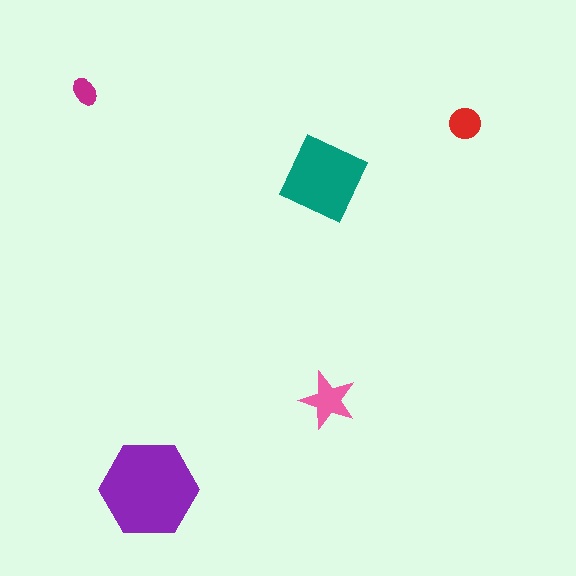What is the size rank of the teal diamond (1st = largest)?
2nd.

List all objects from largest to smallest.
The purple hexagon, the teal diamond, the pink star, the red circle, the magenta ellipse.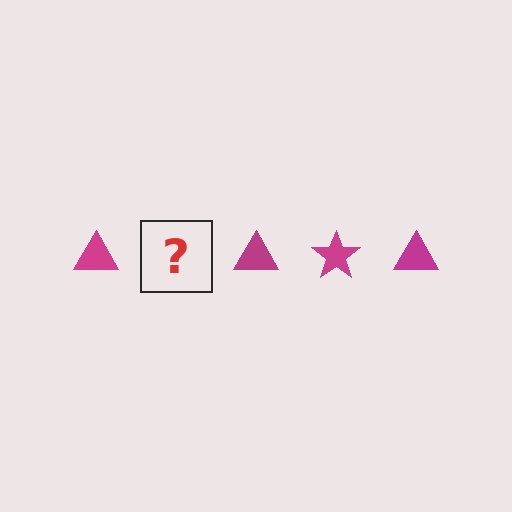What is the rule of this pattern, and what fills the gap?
The rule is that the pattern cycles through triangle, star shapes in magenta. The gap should be filled with a magenta star.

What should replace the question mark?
The question mark should be replaced with a magenta star.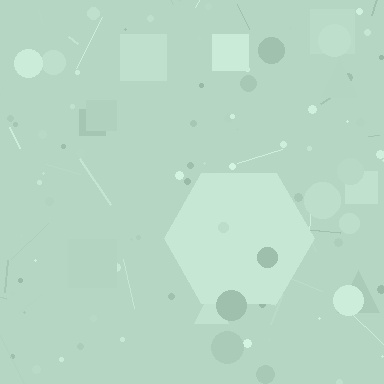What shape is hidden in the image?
A hexagon is hidden in the image.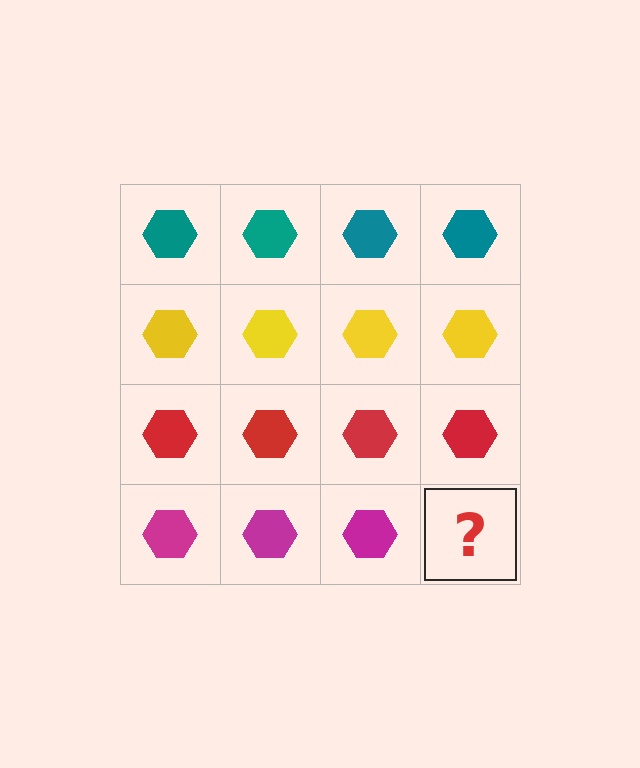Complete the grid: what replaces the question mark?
The question mark should be replaced with a magenta hexagon.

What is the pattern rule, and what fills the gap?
The rule is that each row has a consistent color. The gap should be filled with a magenta hexagon.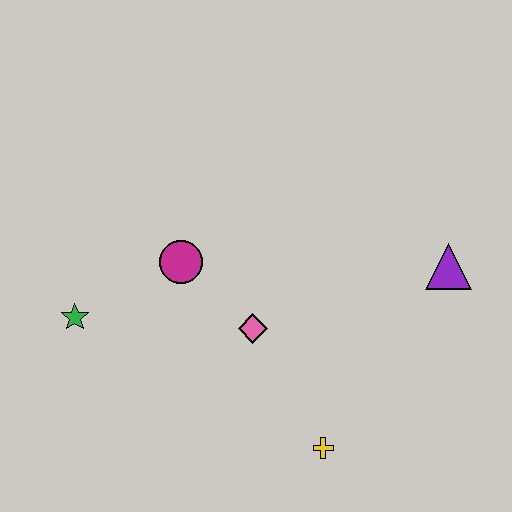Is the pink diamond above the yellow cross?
Yes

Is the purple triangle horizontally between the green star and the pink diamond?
No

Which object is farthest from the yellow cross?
The green star is farthest from the yellow cross.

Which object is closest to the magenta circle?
The pink diamond is closest to the magenta circle.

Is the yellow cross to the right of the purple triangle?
No